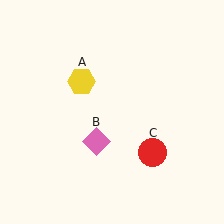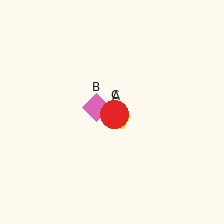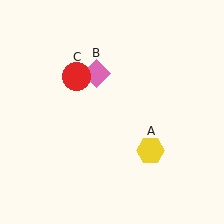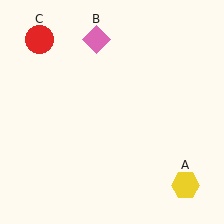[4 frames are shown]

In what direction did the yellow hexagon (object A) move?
The yellow hexagon (object A) moved down and to the right.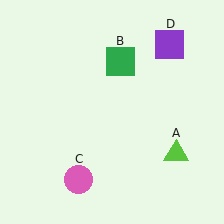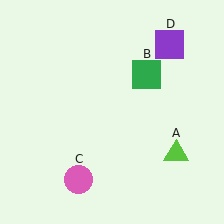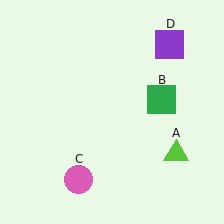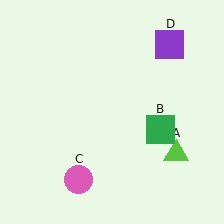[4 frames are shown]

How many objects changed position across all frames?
1 object changed position: green square (object B).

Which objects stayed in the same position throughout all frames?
Lime triangle (object A) and pink circle (object C) and purple square (object D) remained stationary.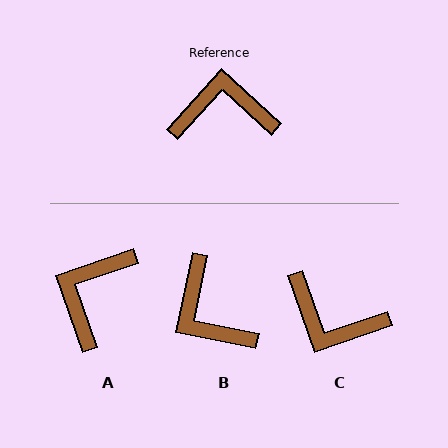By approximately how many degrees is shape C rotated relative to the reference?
Approximately 151 degrees counter-clockwise.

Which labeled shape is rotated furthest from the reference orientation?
C, about 151 degrees away.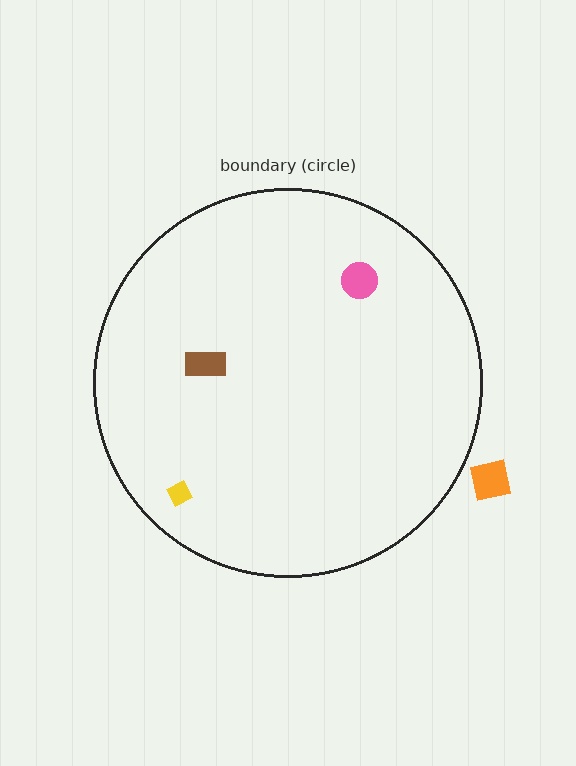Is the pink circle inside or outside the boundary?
Inside.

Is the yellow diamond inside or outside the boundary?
Inside.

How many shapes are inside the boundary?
3 inside, 1 outside.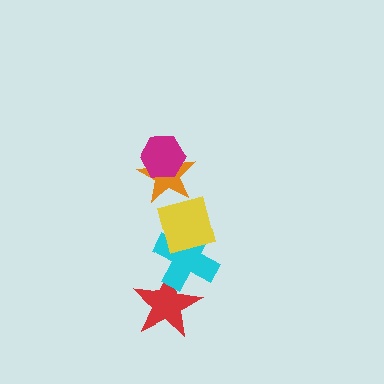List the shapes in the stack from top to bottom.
From top to bottom: the magenta hexagon, the orange star, the yellow square, the cyan cross, the red star.